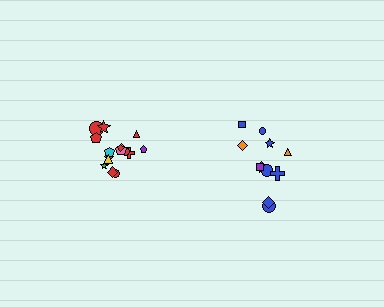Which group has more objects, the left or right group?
The left group.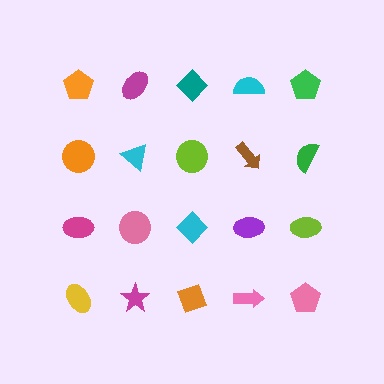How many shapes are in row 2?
5 shapes.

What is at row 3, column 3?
A cyan diamond.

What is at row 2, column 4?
A brown arrow.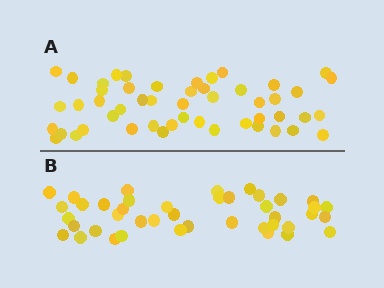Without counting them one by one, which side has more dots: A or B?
Region A (the top region) has more dots.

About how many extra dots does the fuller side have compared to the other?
Region A has roughly 8 or so more dots than region B.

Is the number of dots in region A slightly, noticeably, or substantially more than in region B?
Region A has only slightly more — the two regions are fairly close. The ratio is roughly 1.2 to 1.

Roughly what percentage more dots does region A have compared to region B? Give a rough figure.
About 20% more.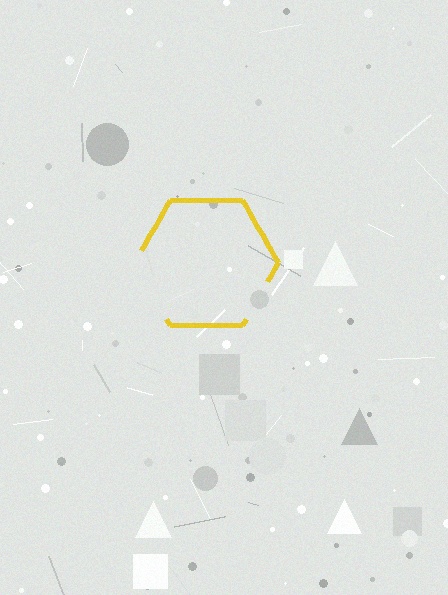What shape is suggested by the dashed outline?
The dashed outline suggests a hexagon.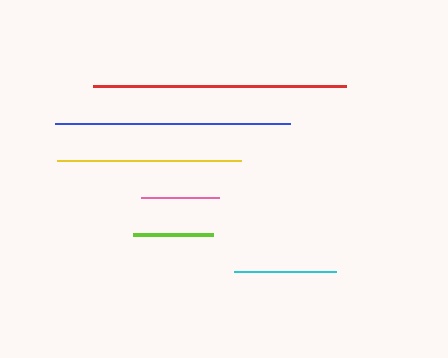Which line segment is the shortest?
The pink line is the shortest at approximately 78 pixels.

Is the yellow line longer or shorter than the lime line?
The yellow line is longer than the lime line.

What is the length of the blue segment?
The blue segment is approximately 235 pixels long.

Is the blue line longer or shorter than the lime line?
The blue line is longer than the lime line.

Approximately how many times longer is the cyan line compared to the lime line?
The cyan line is approximately 1.3 times the length of the lime line.